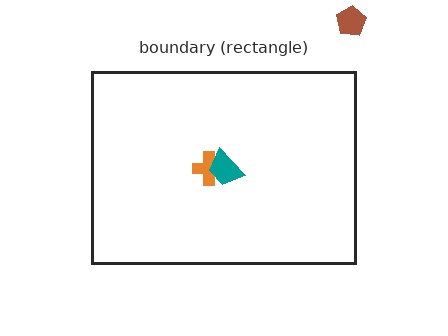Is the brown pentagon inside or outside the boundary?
Outside.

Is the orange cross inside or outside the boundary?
Inside.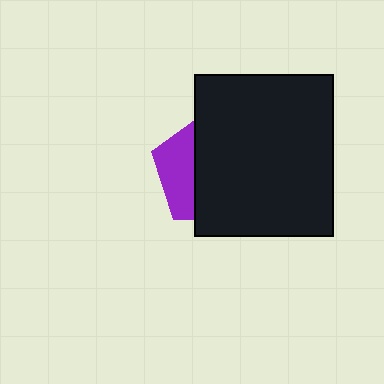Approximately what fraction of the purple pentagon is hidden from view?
Roughly 68% of the purple pentagon is hidden behind the black rectangle.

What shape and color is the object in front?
The object in front is a black rectangle.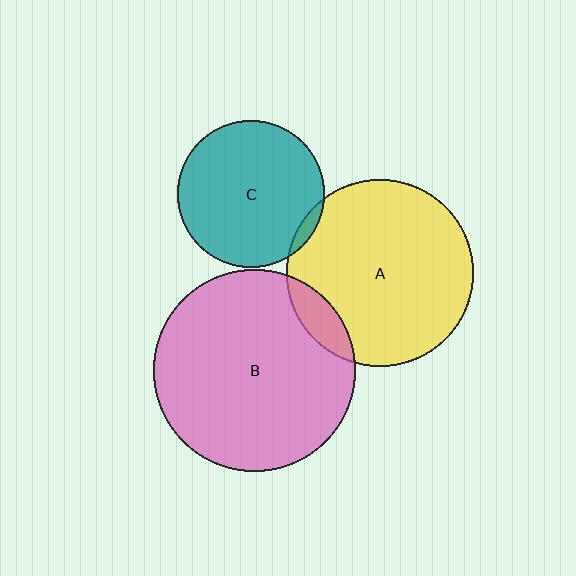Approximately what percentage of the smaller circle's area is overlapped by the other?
Approximately 10%.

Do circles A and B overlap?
Yes.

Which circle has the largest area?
Circle B (pink).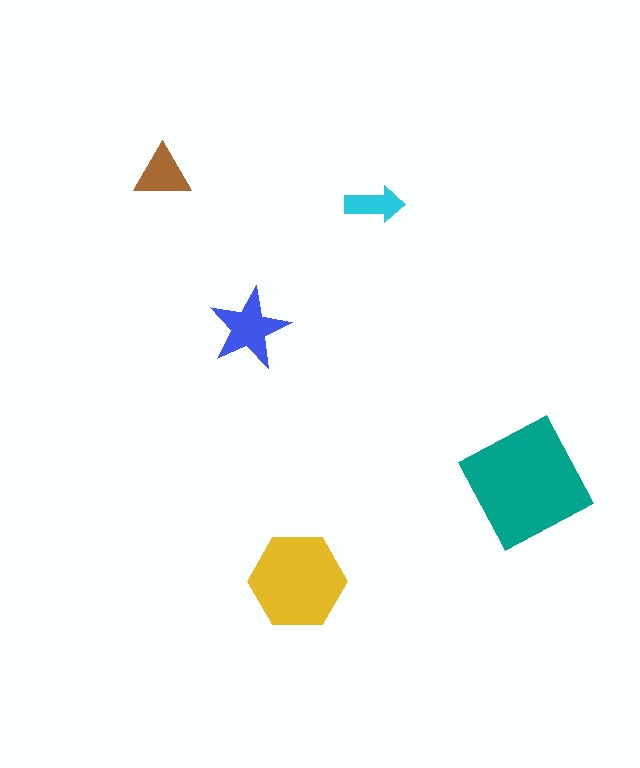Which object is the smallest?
The cyan arrow.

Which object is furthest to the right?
The teal square is rightmost.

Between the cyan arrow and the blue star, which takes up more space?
The blue star.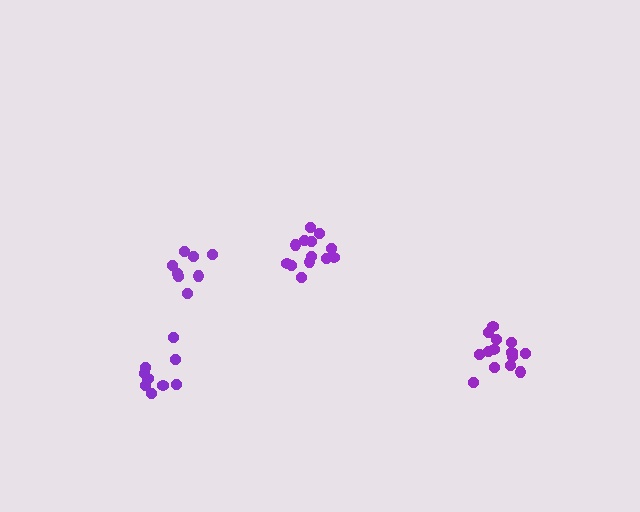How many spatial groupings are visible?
There are 4 spatial groupings.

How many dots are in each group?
Group 1: 8 dots, Group 2: 9 dots, Group 3: 13 dots, Group 4: 14 dots (44 total).